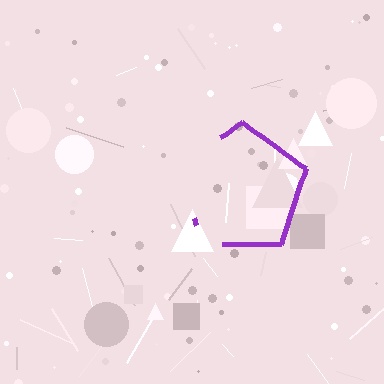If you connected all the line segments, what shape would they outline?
They would outline a pentagon.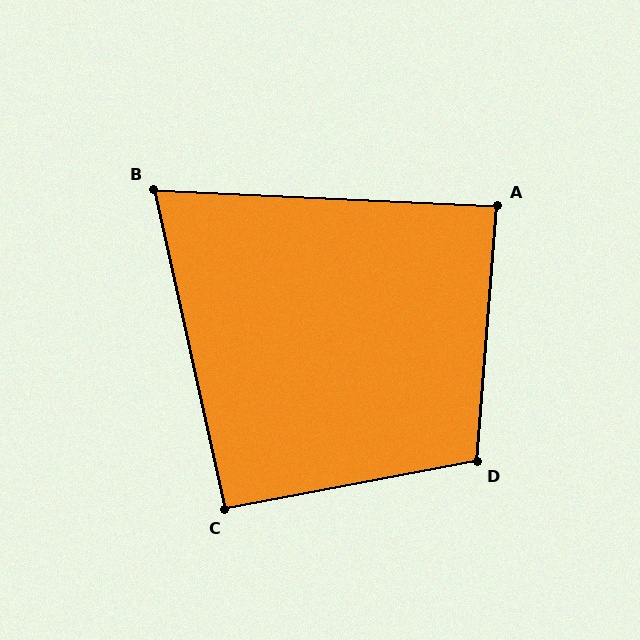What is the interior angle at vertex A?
Approximately 88 degrees (approximately right).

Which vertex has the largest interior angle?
D, at approximately 105 degrees.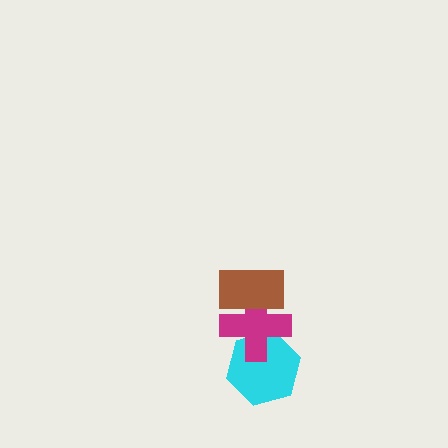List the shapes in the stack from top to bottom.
From top to bottom: the brown rectangle, the magenta cross, the cyan hexagon.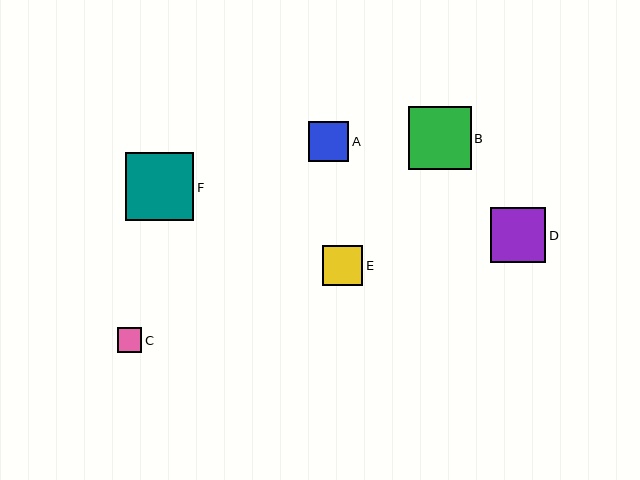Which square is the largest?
Square F is the largest with a size of approximately 68 pixels.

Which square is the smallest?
Square C is the smallest with a size of approximately 24 pixels.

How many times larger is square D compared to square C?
Square D is approximately 2.3 times the size of square C.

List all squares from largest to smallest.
From largest to smallest: F, B, D, E, A, C.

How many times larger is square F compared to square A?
Square F is approximately 1.7 times the size of square A.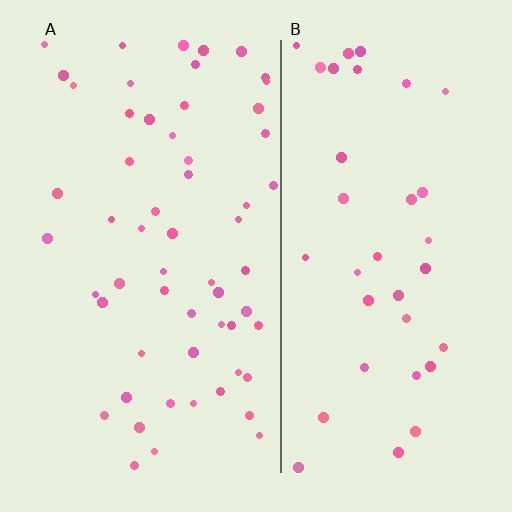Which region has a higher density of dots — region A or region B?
A (the left).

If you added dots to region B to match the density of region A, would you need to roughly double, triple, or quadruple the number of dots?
Approximately double.